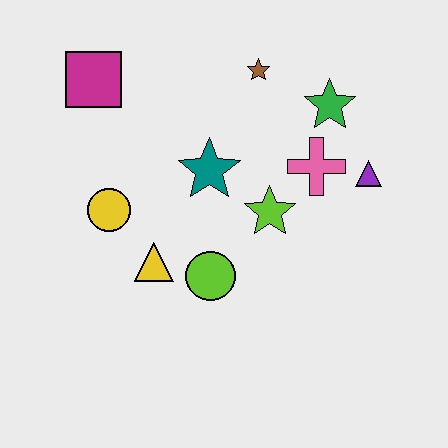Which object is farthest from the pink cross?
The magenta square is farthest from the pink cross.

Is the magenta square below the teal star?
No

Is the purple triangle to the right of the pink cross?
Yes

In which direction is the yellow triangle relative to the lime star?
The yellow triangle is to the left of the lime star.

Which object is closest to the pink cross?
The purple triangle is closest to the pink cross.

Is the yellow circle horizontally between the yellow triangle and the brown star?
No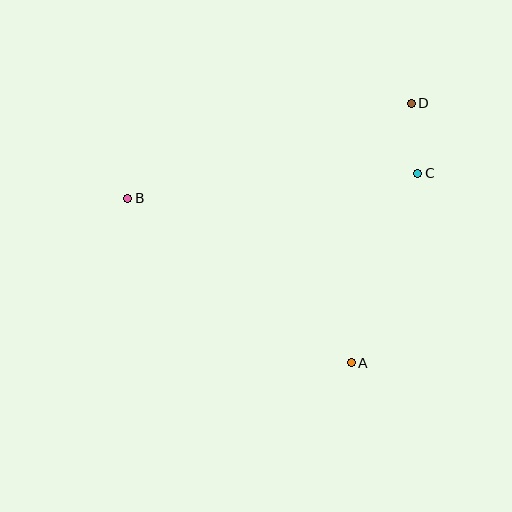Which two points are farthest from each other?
Points B and D are farthest from each other.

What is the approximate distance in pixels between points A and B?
The distance between A and B is approximately 278 pixels.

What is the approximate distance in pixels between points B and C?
The distance between B and C is approximately 291 pixels.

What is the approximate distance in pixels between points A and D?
The distance between A and D is approximately 266 pixels.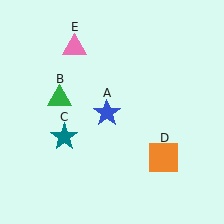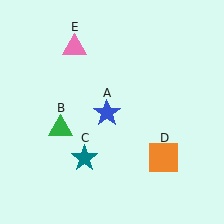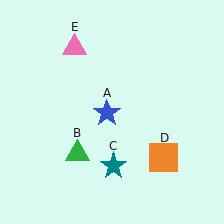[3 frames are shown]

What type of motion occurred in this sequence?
The green triangle (object B), teal star (object C) rotated counterclockwise around the center of the scene.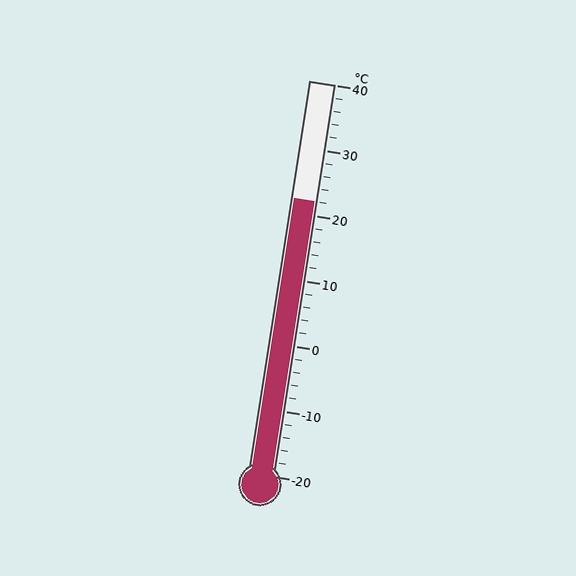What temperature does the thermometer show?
The thermometer shows approximately 22°C.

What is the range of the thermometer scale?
The thermometer scale ranges from -20°C to 40°C.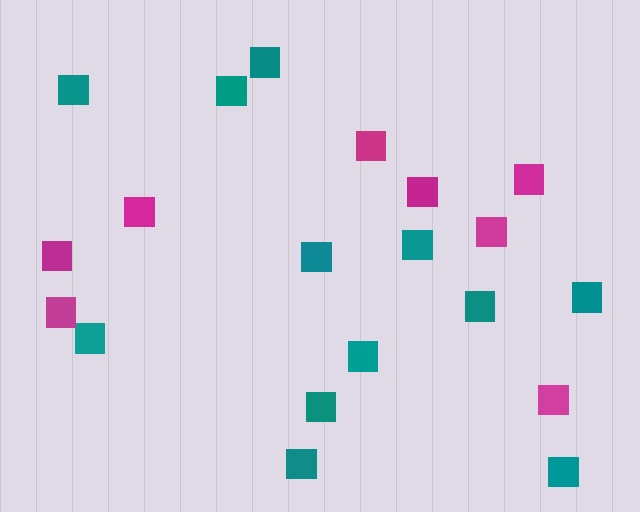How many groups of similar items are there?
There are 2 groups: one group of teal squares (12) and one group of magenta squares (8).